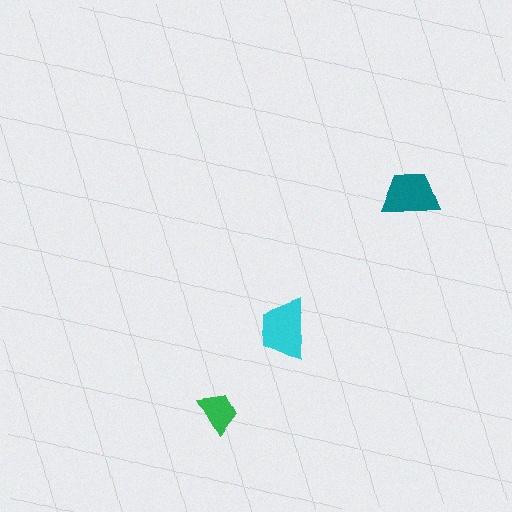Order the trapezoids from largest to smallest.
the cyan one, the teal one, the green one.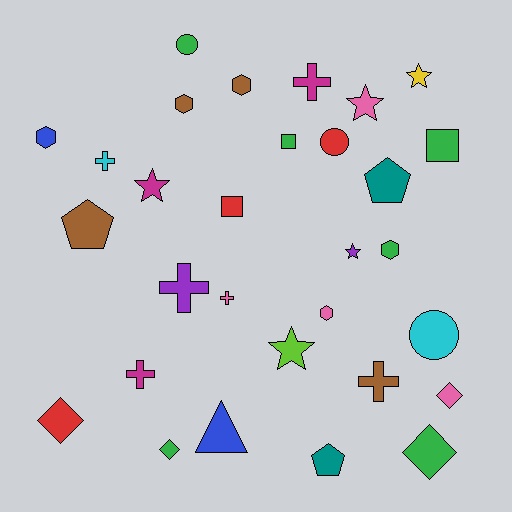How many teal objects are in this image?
There are 2 teal objects.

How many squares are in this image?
There are 3 squares.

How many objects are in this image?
There are 30 objects.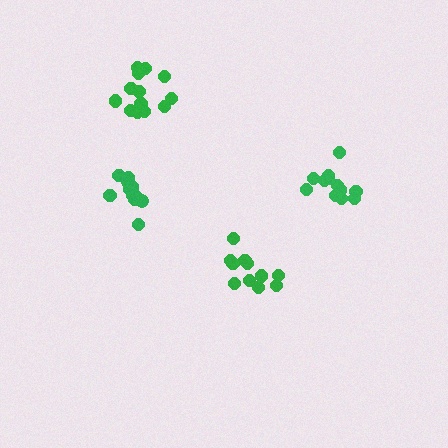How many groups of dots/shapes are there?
There are 4 groups.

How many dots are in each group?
Group 1: 13 dots, Group 2: 11 dots, Group 3: 13 dots, Group 4: 12 dots (49 total).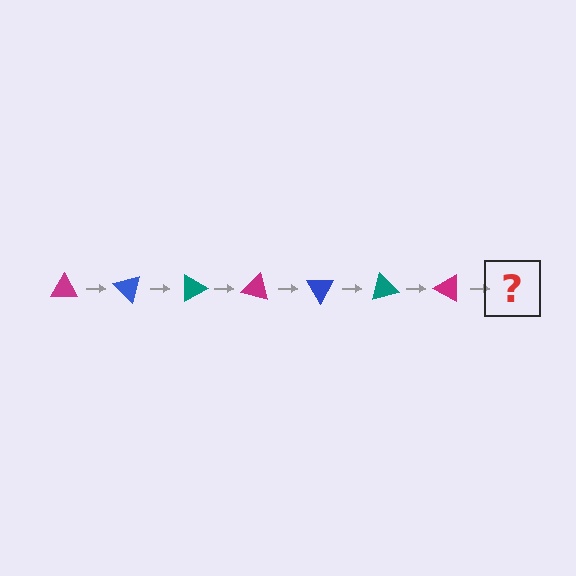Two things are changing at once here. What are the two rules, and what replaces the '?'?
The two rules are that it rotates 45 degrees each step and the color cycles through magenta, blue, and teal. The '?' should be a blue triangle, rotated 315 degrees from the start.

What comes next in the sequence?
The next element should be a blue triangle, rotated 315 degrees from the start.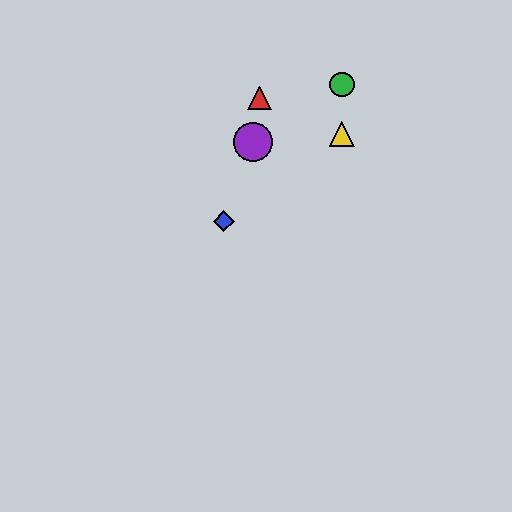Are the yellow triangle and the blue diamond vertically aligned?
No, the yellow triangle is at x≈342 and the blue diamond is at x≈224.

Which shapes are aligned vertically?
The green circle, the yellow triangle are aligned vertically.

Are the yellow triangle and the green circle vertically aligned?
Yes, both are at x≈342.